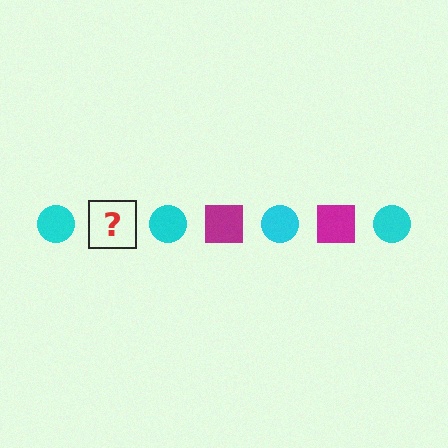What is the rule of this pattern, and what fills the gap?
The rule is that the pattern alternates between cyan circle and magenta square. The gap should be filled with a magenta square.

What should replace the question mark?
The question mark should be replaced with a magenta square.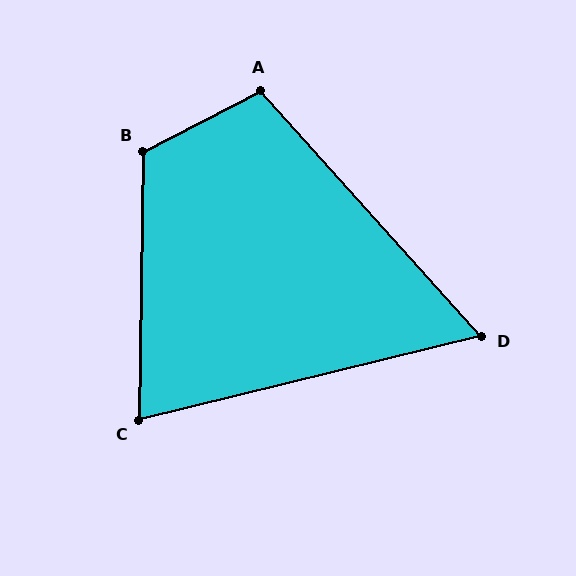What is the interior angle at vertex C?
Approximately 75 degrees (acute).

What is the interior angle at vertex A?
Approximately 105 degrees (obtuse).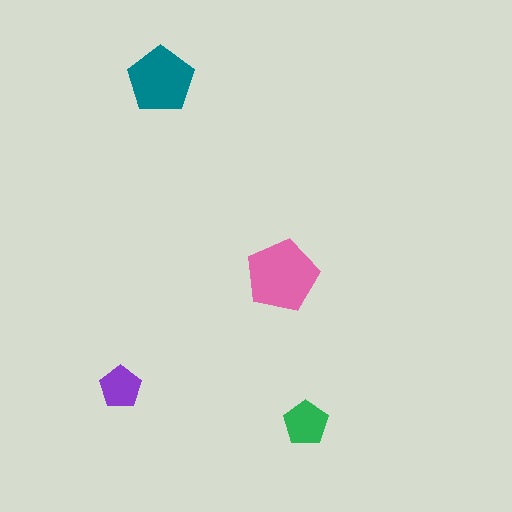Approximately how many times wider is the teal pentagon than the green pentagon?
About 1.5 times wider.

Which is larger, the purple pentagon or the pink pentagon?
The pink one.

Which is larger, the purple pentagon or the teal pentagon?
The teal one.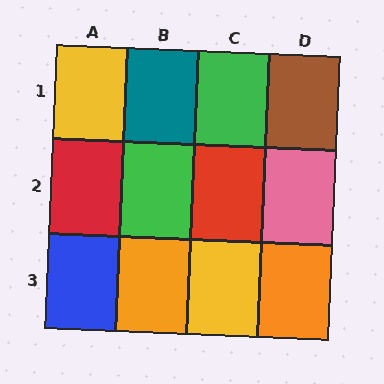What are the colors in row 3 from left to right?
Blue, orange, yellow, orange.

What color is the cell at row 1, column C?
Green.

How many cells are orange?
2 cells are orange.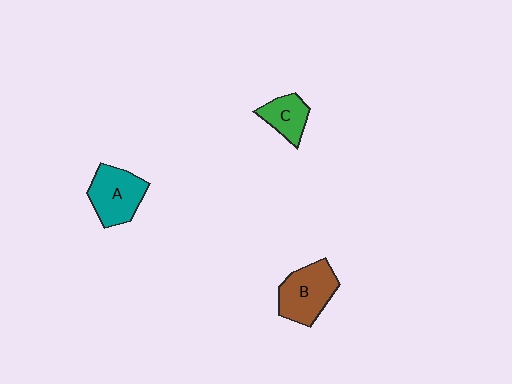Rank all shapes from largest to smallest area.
From largest to smallest: B (brown), A (teal), C (green).